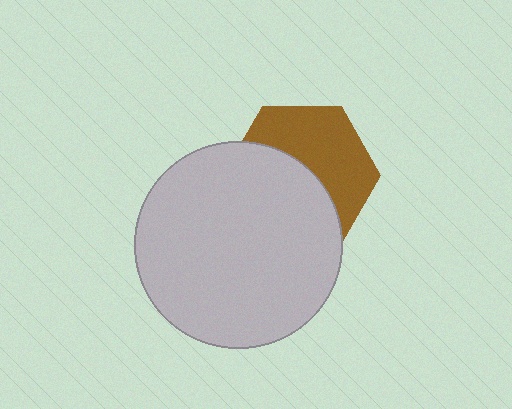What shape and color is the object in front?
The object in front is a light gray circle.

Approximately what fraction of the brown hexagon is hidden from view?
Roughly 51% of the brown hexagon is hidden behind the light gray circle.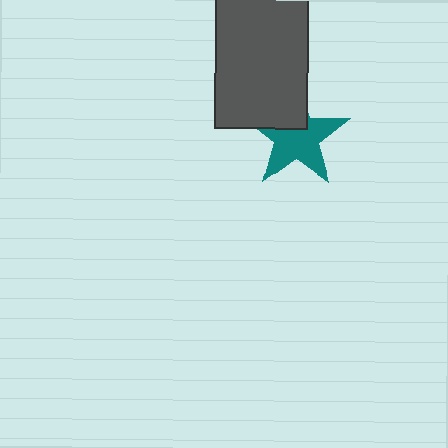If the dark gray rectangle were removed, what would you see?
You would see the complete teal star.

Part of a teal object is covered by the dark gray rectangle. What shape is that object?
It is a star.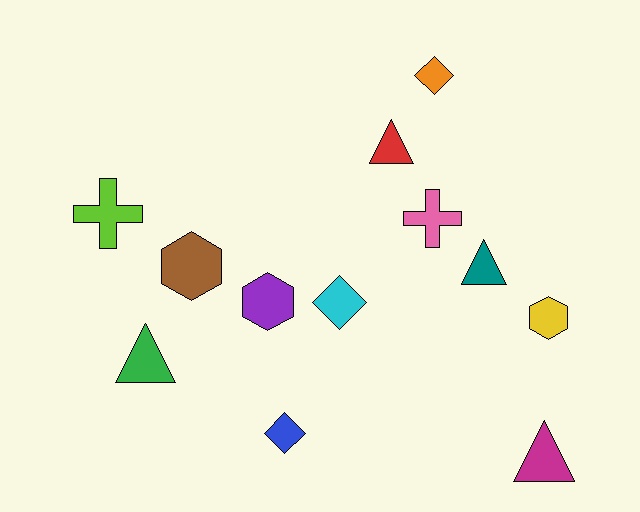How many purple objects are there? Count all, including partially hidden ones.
There is 1 purple object.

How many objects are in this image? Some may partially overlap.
There are 12 objects.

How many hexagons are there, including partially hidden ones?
There are 3 hexagons.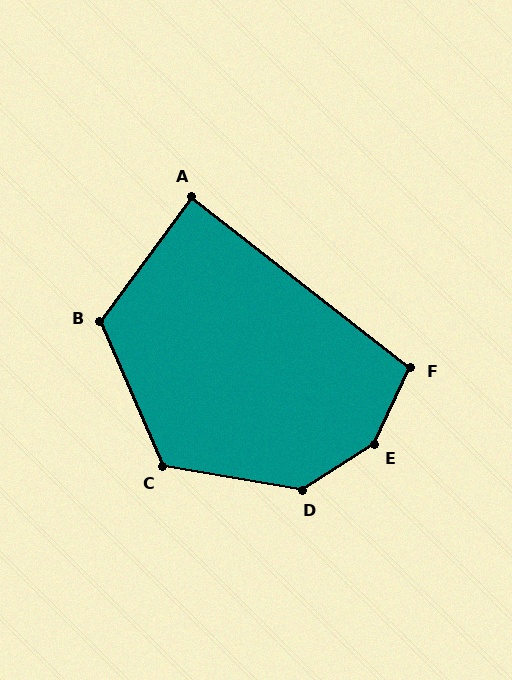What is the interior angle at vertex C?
Approximately 123 degrees (obtuse).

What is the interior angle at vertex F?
Approximately 102 degrees (obtuse).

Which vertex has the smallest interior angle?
A, at approximately 88 degrees.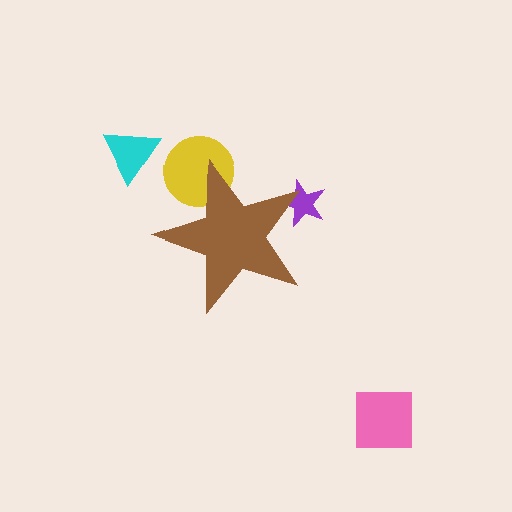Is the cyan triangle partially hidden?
No, the cyan triangle is fully visible.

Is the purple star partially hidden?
Yes, the purple star is partially hidden behind the brown star.